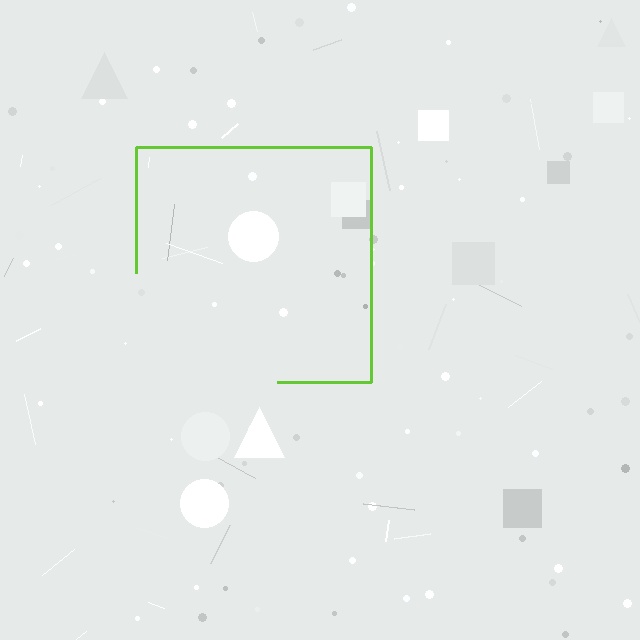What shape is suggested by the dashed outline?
The dashed outline suggests a square.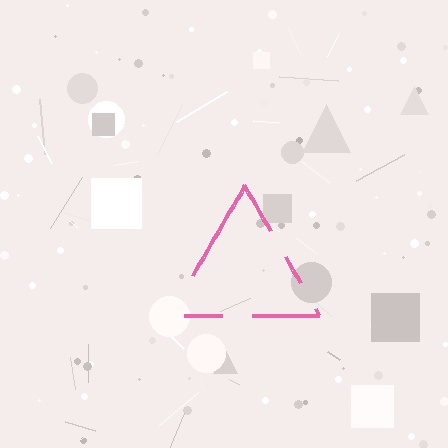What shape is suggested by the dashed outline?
The dashed outline suggests a triangle.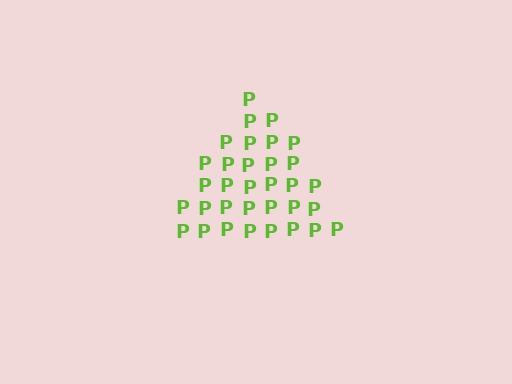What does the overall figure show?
The overall figure shows a triangle.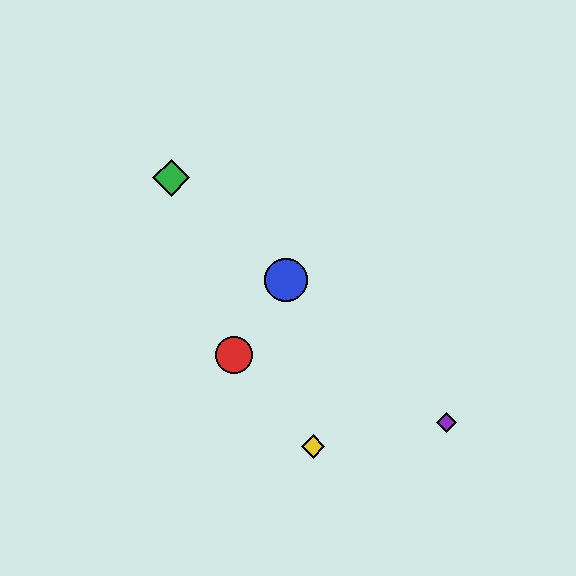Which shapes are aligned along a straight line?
The blue circle, the green diamond, the purple diamond are aligned along a straight line.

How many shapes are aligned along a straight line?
3 shapes (the blue circle, the green diamond, the purple diamond) are aligned along a straight line.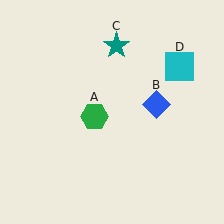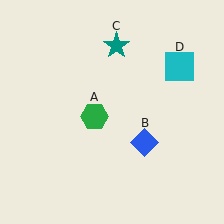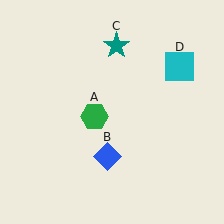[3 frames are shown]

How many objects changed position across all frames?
1 object changed position: blue diamond (object B).